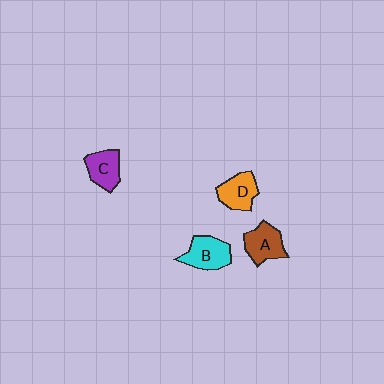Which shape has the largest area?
Shape B (cyan).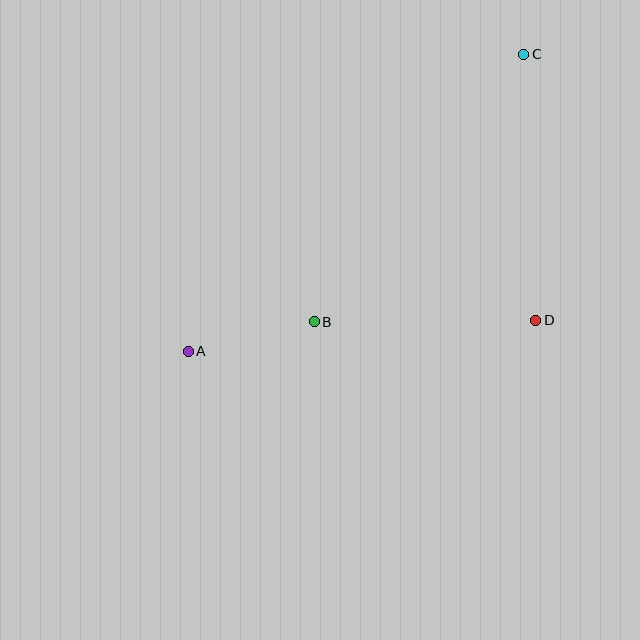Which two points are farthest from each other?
Points A and C are farthest from each other.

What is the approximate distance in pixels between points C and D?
The distance between C and D is approximately 266 pixels.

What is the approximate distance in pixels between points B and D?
The distance between B and D is approximately 222 pixels.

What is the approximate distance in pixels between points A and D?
The distance between A and D is approximately 349 pixels.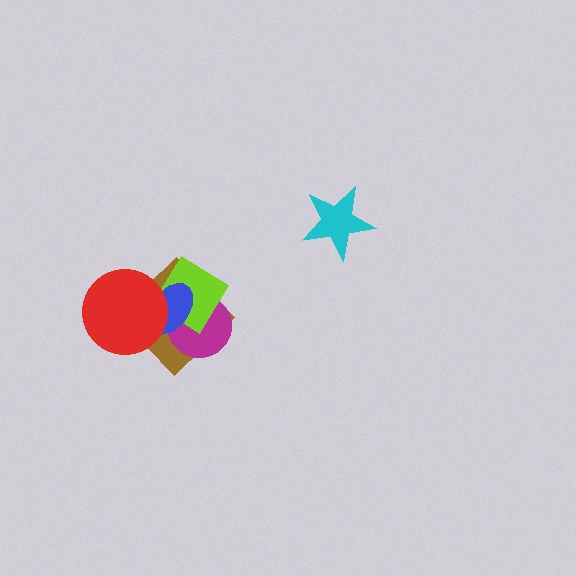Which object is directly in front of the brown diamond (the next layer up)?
The magenta circle is directly in front of the brown diamond.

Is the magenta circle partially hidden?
Yes, it is partially covered by another shape.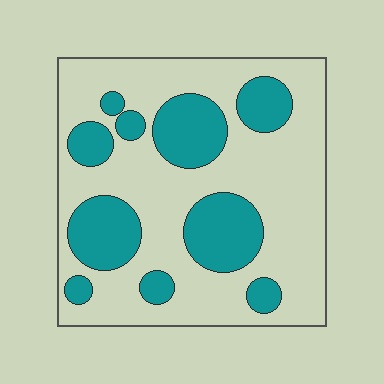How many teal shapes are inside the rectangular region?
10.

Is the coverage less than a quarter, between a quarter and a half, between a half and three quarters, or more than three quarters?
Between a quarter and a half.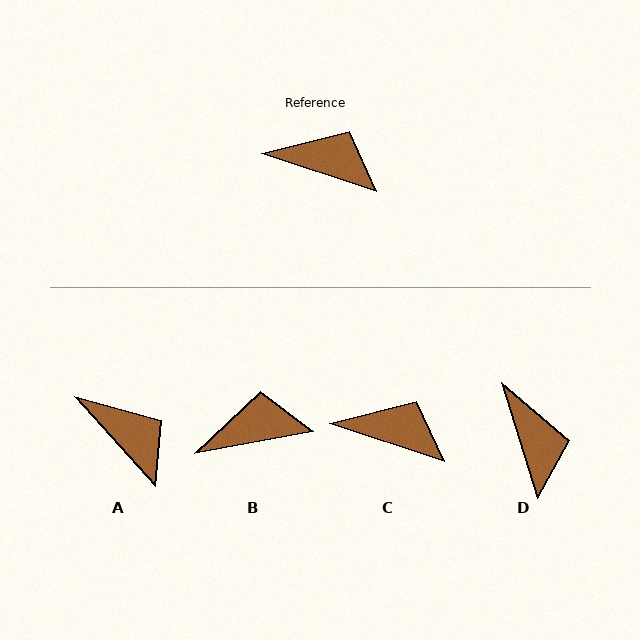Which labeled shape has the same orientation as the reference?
C.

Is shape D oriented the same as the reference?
No, it is off by about 54 degrees.